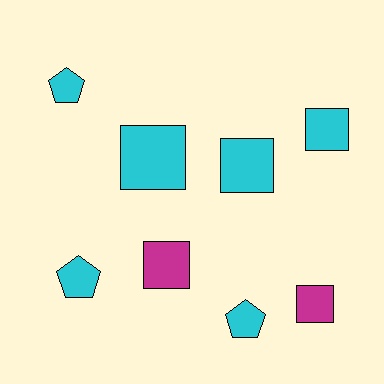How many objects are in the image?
There are 8 objects.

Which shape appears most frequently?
Square, with 5 objects.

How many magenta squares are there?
There are 2 magenta squares.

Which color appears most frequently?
Cyan, with 6 objects.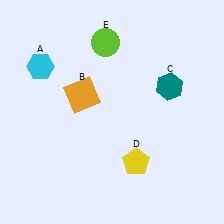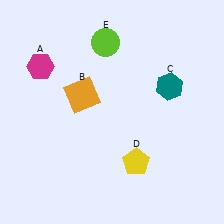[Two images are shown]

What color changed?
The hexagon (A) changed from cyan in Image 1 to magenta in Image 2.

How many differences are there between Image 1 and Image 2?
There is 1 difference between the two images.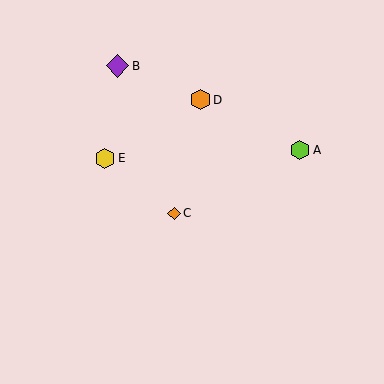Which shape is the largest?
The purple diamond (labeled B) is the largest.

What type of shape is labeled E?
Shape E is a yellow hexagon.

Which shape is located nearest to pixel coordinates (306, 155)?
The lime hexagon (labeled A) at (300, 150) is nearest to that location.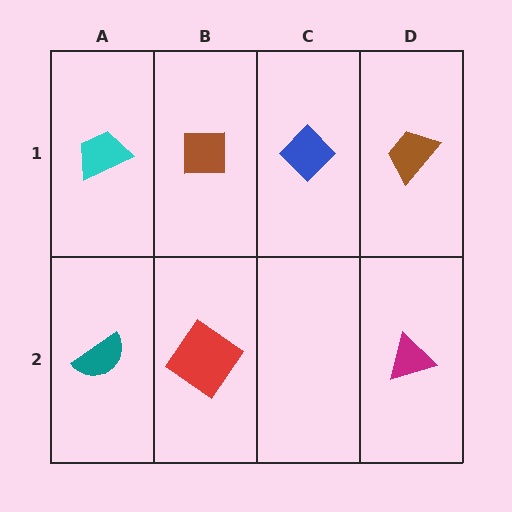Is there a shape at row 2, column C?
No, that cell is empty.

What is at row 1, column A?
A cyan trapezoid.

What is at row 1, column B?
A brown square.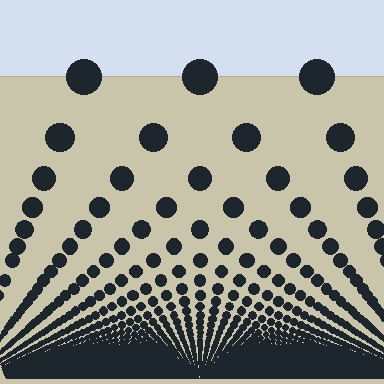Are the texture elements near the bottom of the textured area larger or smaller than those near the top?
Smaller. The gradient is inverted — elements near the bottom are smaller and denser.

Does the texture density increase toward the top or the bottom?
Density increases toward the bottom.